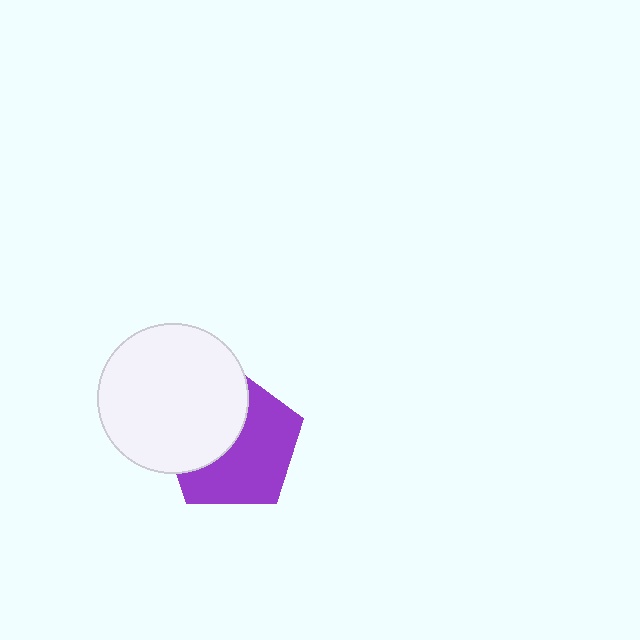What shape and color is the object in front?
The object in front is a white circle.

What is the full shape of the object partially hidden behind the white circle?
The partially hidden object is a purple pentagon.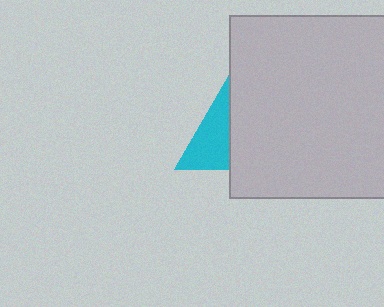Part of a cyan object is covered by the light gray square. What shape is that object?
It is a triangle.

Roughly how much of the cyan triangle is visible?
A small part of it is visible (roughly 35%).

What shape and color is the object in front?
The object in front is a light gray square.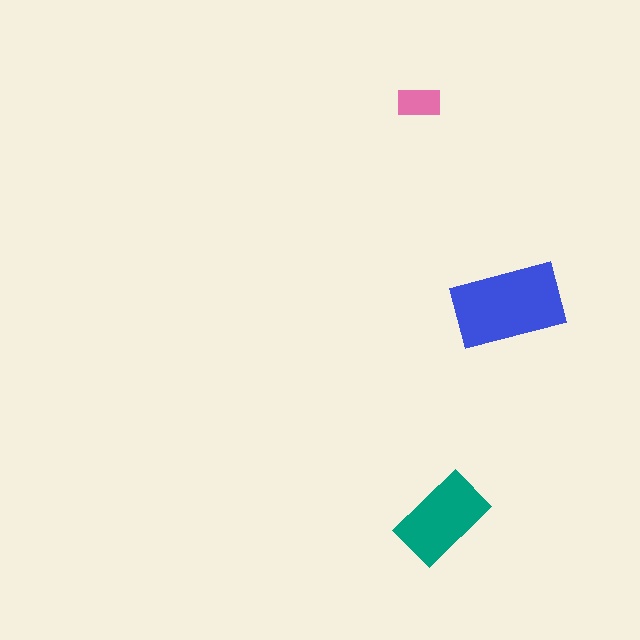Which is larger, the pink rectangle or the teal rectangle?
The teal one.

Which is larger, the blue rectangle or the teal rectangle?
The blue one.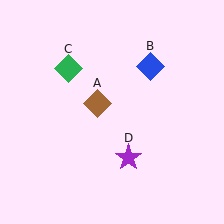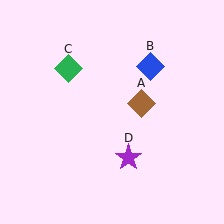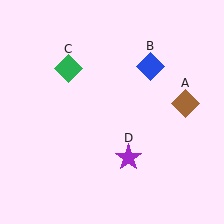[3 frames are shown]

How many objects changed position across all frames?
1 object changed position: brown diamond (object A).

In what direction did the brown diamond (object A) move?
The brown diamond (object A) moved right.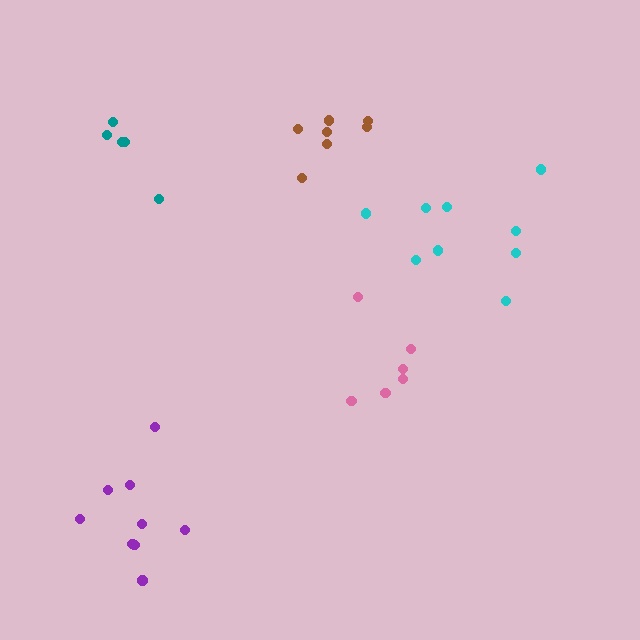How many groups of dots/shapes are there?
There are 5 groups.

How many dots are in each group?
Group 1: 7 dots, Group 2: 6 dots, Group 3: 9 dots, Group 4: 9 dots, Group 5: 5 dots (36 total).